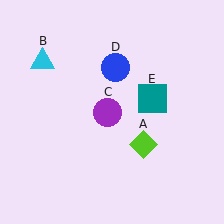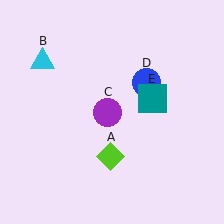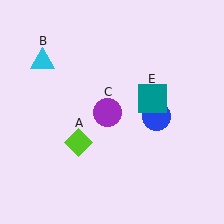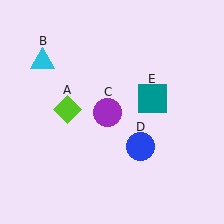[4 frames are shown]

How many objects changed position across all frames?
2 objects changed position: lime diamond (object A), blue circle (object D).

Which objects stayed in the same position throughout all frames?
Cyan triangle (object B) and purple circle (object C) and teal square (object E) remained stationary.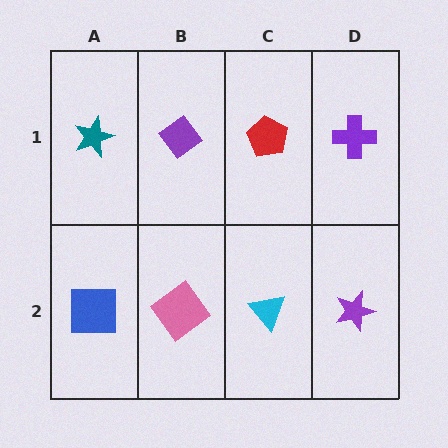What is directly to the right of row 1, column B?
A red pentagon.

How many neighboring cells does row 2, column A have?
2.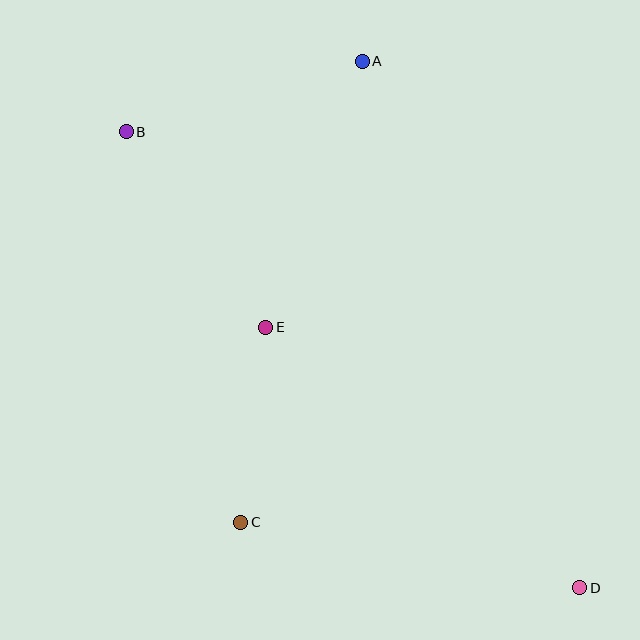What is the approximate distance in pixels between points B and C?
The distance between B and C is approximately 407 pixels.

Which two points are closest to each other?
Points C and E are closest to each other.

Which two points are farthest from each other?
Points B and D are farthest from each other.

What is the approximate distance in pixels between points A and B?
The distance between A and B is approximately 246 pixels.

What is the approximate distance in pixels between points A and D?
The distance between A and D is approximately 569 pixels.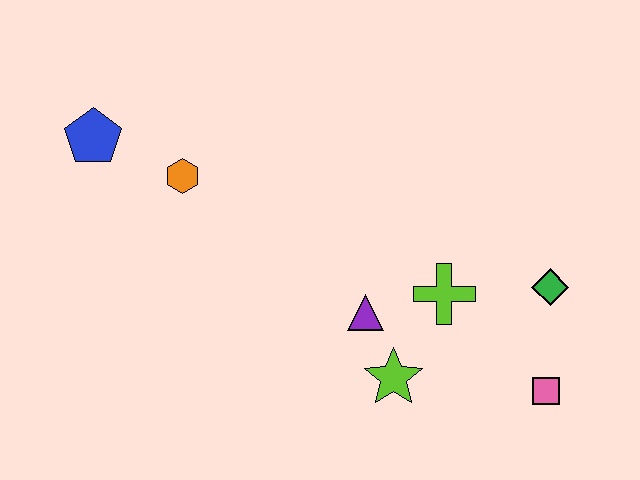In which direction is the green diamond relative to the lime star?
The green diamond is to the right of the lime star.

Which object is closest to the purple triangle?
The lime star is closest to the purple triangle.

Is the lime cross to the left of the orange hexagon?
No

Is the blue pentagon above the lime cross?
Yes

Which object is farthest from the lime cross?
The blue pentagon is farthest from the lime cross.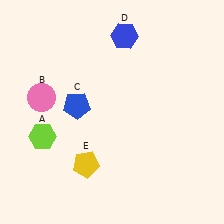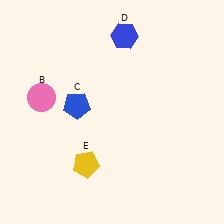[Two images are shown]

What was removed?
The lime hexagon (A) was removed in Image 2.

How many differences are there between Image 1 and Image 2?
There is 1 difference between the two images.